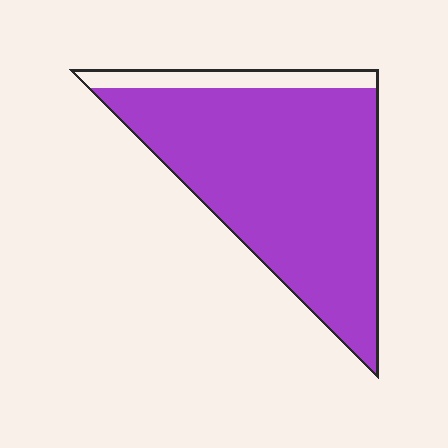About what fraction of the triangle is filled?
About seven eighths (7/8).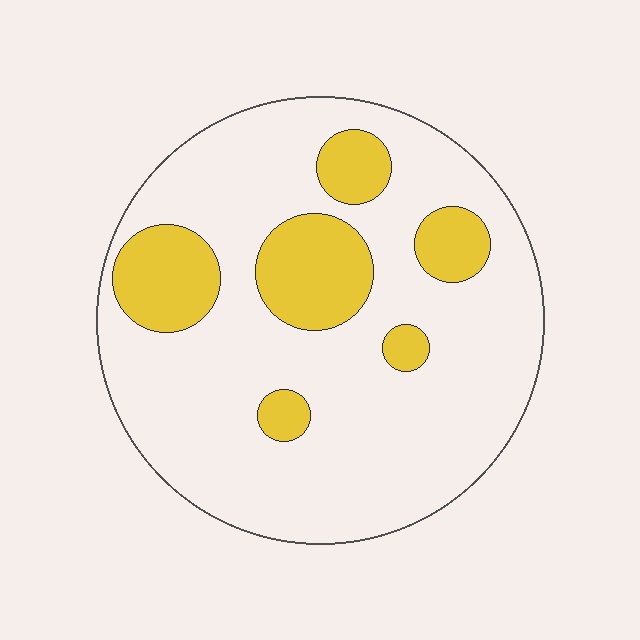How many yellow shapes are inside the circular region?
6.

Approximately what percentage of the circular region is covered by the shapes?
Approximately 20%.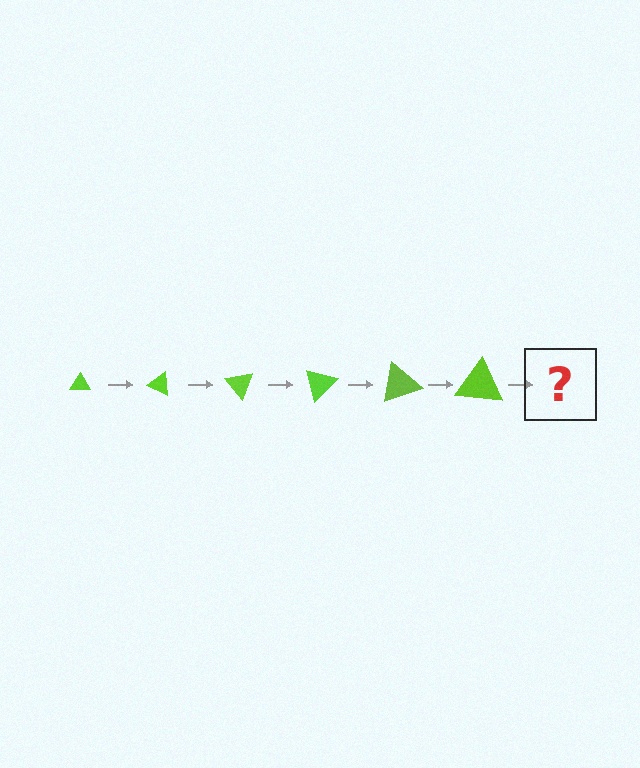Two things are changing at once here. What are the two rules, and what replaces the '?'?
The two rules are that the triangle grows larger each step and it rotates 25 degrees each step. The '?' should be a triangle, larger than the previous one and rotated 150 degrees from the start.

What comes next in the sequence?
The next element should be a triangle, larger than the previous one and rotated 150 degrees from the start.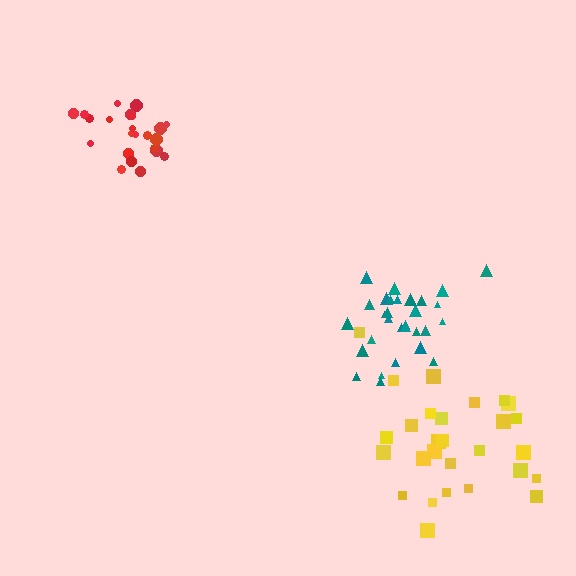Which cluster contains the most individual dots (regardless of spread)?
Teal (30).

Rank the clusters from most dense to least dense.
red, teal, yellow.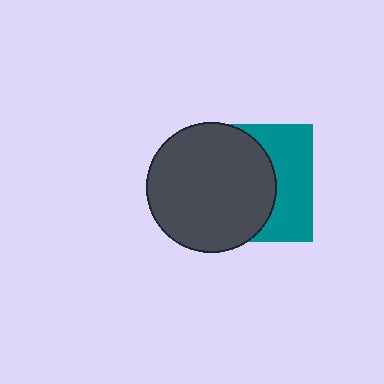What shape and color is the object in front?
The object in front is a dark gray circle.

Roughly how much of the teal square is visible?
A small part of it is visible (roughly 40%).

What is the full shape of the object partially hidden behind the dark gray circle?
The partially hidden object is a teal square.